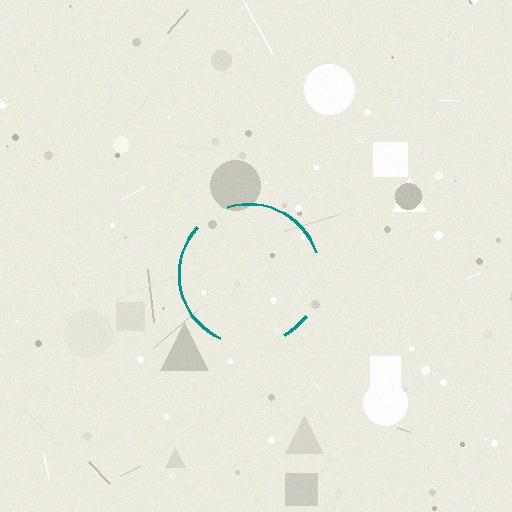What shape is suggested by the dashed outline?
The dashed outline suggests a circle.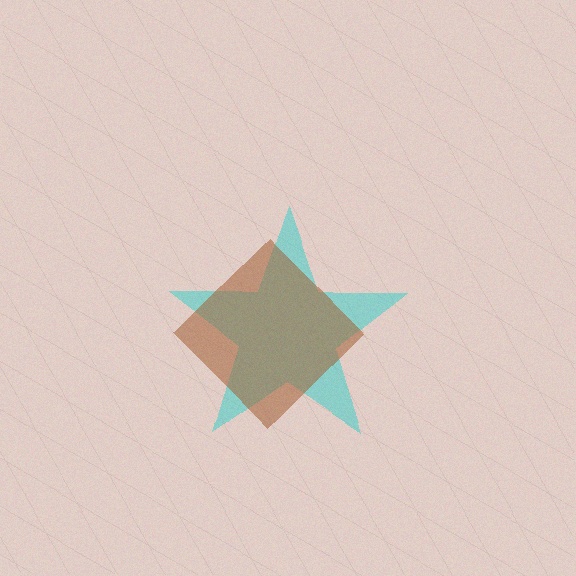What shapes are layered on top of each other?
The layered shapes are: a cyan star, a brown diamond.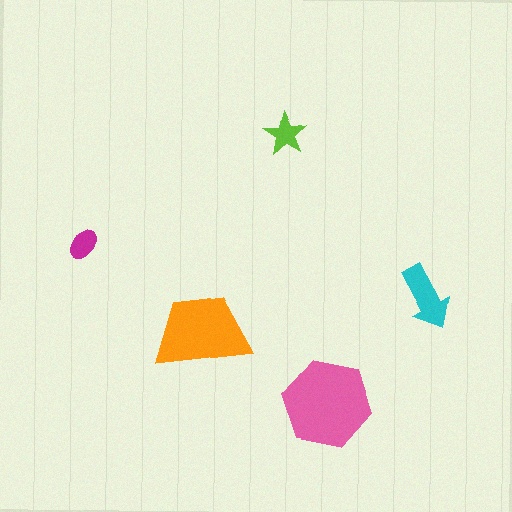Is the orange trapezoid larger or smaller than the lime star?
Larger.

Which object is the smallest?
The magenta ellipse.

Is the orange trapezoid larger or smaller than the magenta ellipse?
Larger.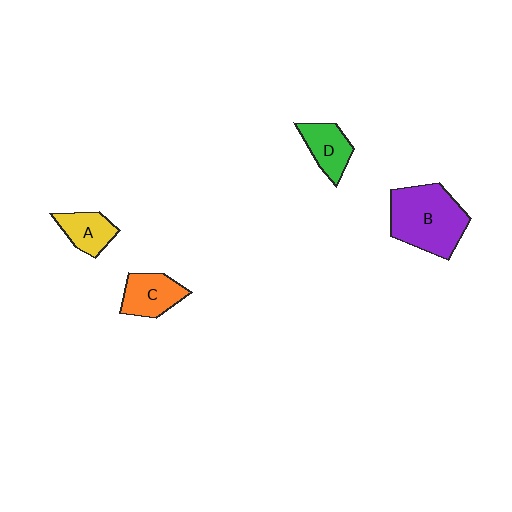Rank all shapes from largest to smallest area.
From largest to smallest: B (purple), C (orange), D (green), A (yellow).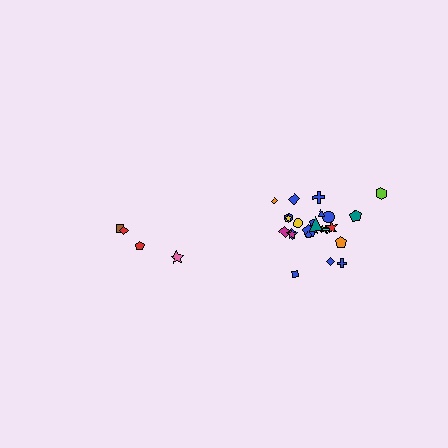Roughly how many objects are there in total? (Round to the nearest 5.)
Roughly 30 objects in total.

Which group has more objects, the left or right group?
The right group.